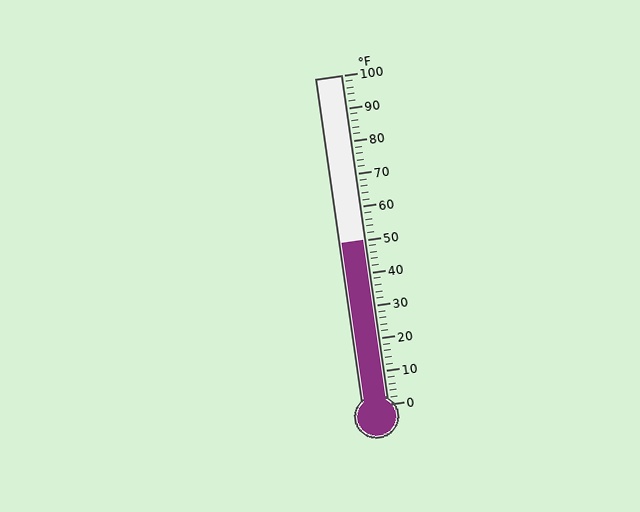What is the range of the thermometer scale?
The thermometer scale ranges from 0°F to 100°F.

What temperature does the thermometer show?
The thermometer shows approximately 50°F.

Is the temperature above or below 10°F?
The temperature is above 10°F.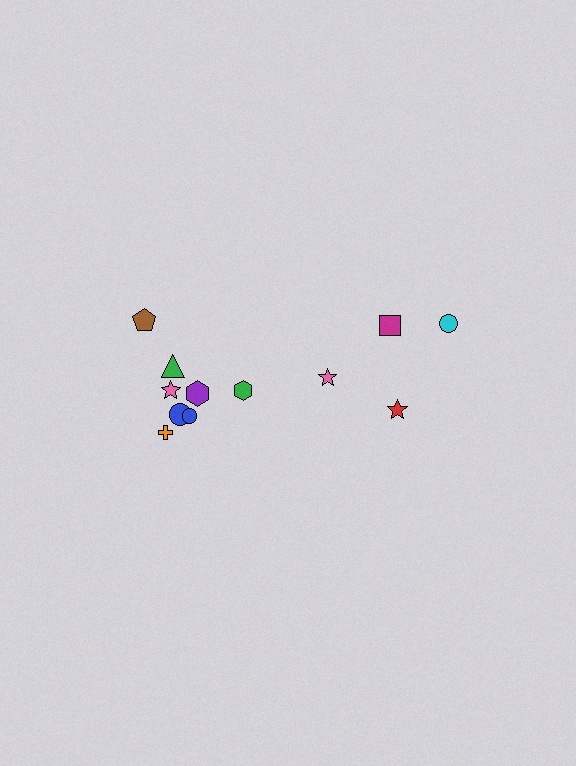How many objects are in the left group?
There are 8 objects.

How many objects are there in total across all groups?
There are 12 objects.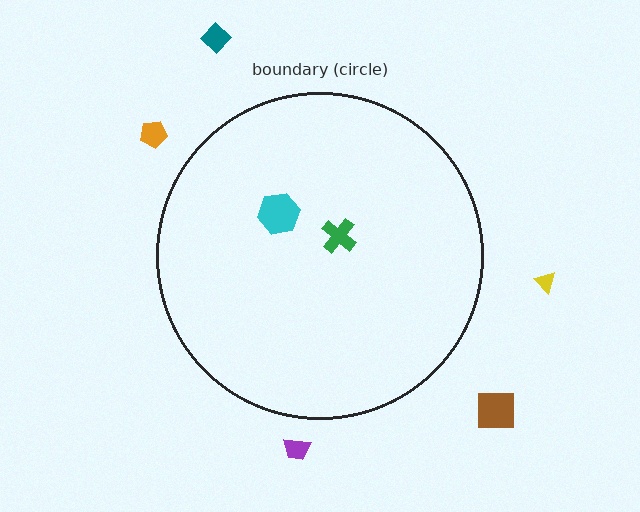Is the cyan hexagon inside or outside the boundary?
Inside.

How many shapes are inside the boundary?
2 inside, 5 outside.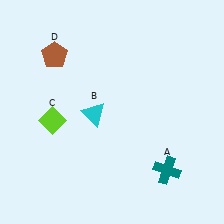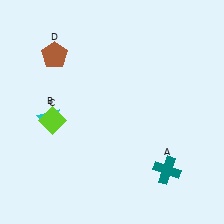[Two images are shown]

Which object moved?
The cyan triangle (B) moved left.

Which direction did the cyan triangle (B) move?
The cyan triangle (B) moved left.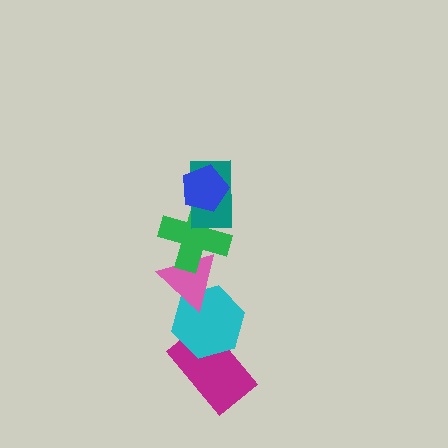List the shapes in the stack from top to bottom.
From top to bottom: the blue pentagon, the teal rectangle, the green cross, the pink triangle, the cyan hexagon, the magenta rectangle.